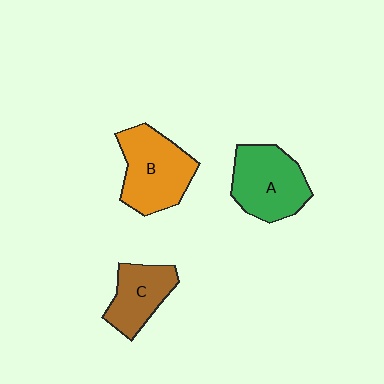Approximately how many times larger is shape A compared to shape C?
Approximately 1.4 times.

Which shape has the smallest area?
Shape C (brown).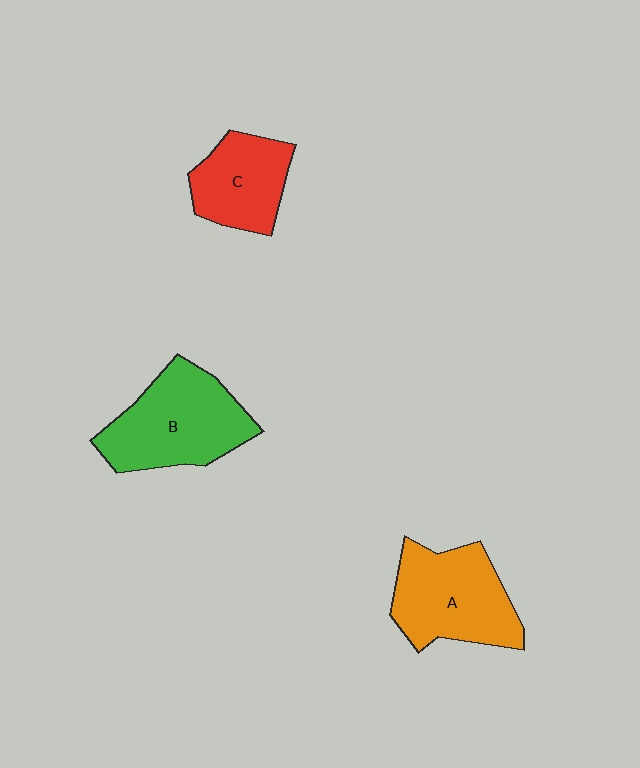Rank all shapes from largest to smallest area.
From largest to smallest: B (green), A (orange), C (red).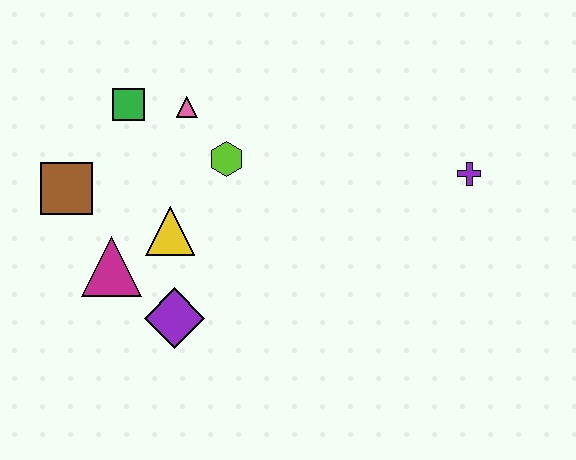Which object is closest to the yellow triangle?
The magenta triangle is closest to the yellow triangle.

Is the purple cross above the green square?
No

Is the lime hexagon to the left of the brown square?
No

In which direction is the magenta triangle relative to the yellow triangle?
The magenta triangle is to the left of the yellow triangle.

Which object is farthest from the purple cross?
The brown square is farthest from the purple cross.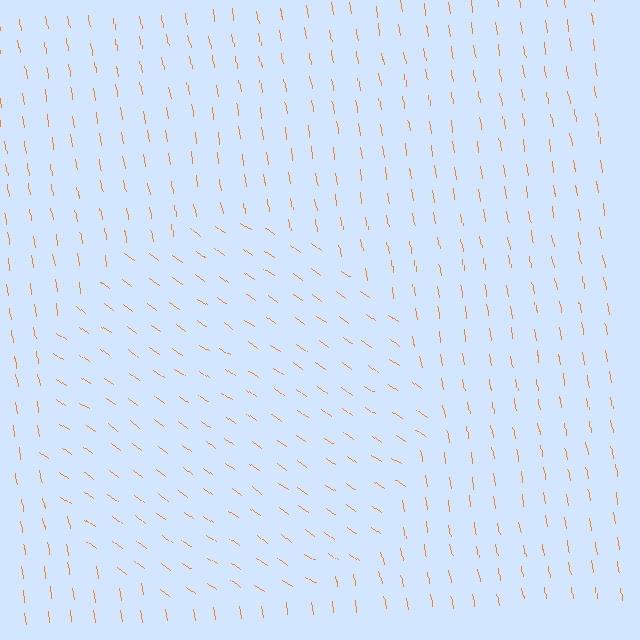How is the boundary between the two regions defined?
The boundary is defined purely by a change in line orientation (approximately 45 degrees difference). All lines are the same color and thickness.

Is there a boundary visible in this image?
Yes, there is a texture boundary formed by a change in line orientation.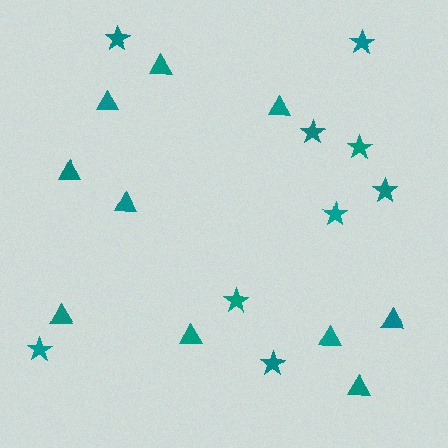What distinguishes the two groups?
There are 2 groups: one group of stars (9) and one group of triangles (10).